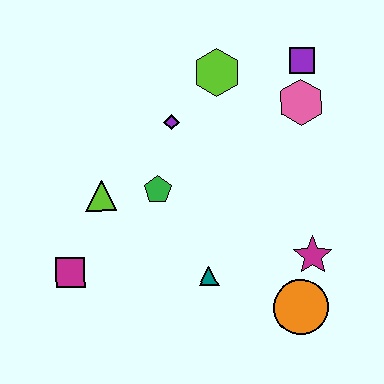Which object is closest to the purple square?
The pink hexagon is closest to the purple square.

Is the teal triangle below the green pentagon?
Yes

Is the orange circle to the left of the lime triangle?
No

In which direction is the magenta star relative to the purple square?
The magenta star is below the purple square.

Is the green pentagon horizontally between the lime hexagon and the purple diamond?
No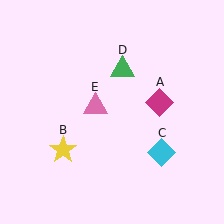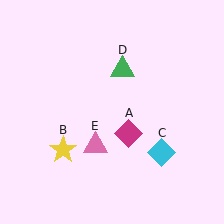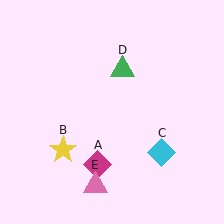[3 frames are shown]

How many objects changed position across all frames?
2 objects changed position: magenta diamond (object A), pink triangle (object E).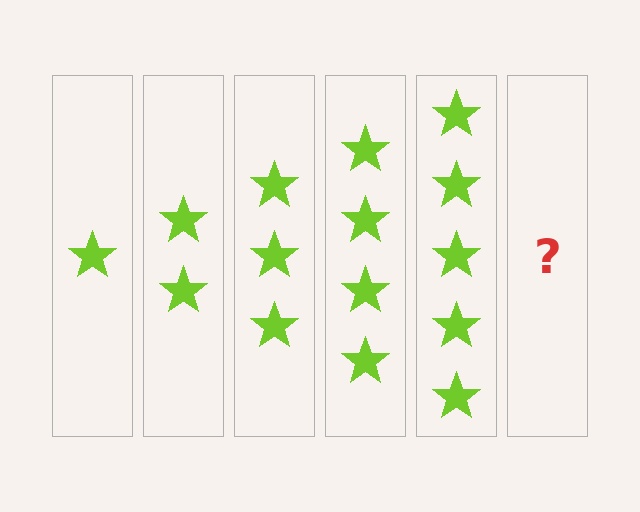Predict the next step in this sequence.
The next step is 6 stars.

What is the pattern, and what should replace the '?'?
The pattern is that each step adds one more star. The '?' should be 6 stars.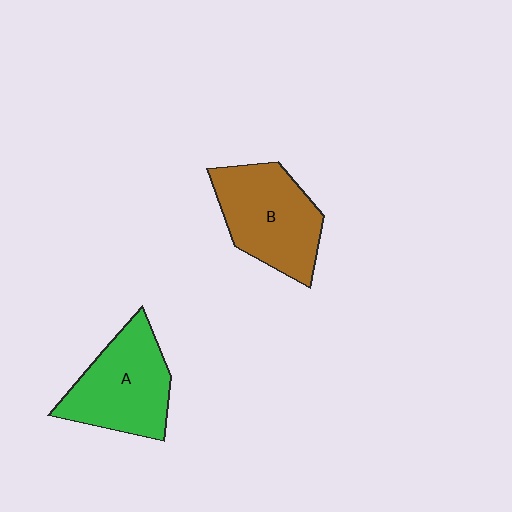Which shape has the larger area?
Shape B (brown).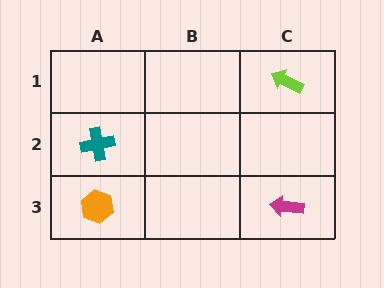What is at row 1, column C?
A lime arrow.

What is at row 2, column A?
A teal cross.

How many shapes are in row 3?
2 shapes.